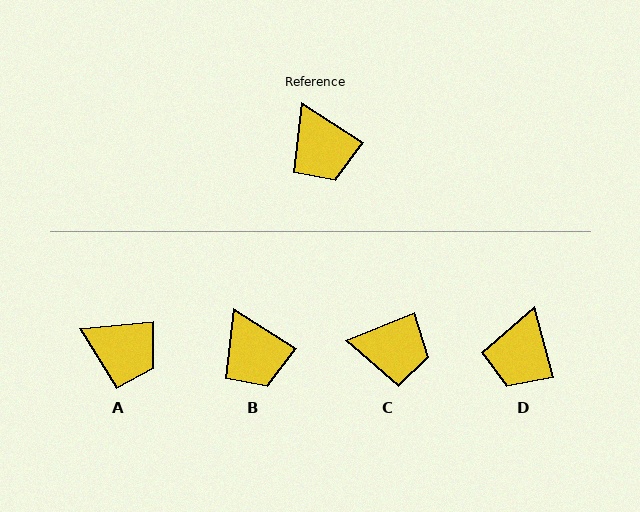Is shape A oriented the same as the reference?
No, it is off by about 38 degrees.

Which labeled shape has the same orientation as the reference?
B.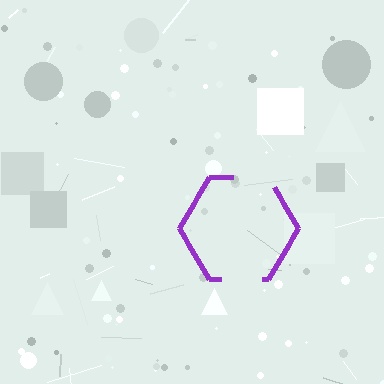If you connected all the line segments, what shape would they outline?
They would outline a hexagon.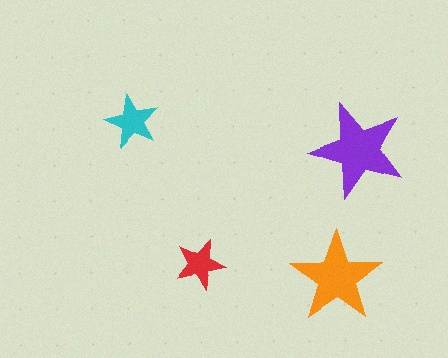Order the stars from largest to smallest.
the purple one, the orange one, the cyan one, the red one.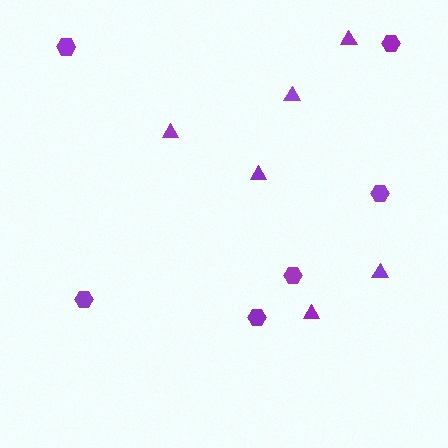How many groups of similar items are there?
There are 2 groups: one group of hexagons (6) and one group of triangles (6).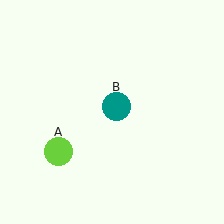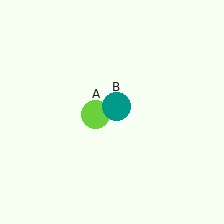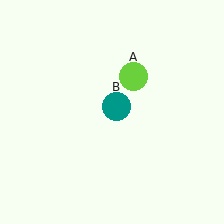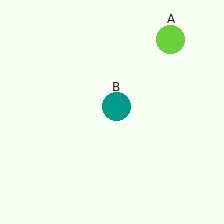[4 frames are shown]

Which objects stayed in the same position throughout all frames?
Teal circle (object B) remained stationary.